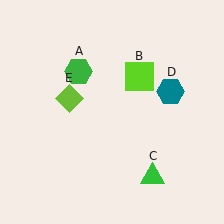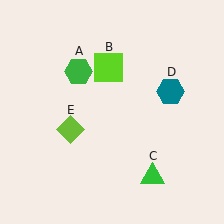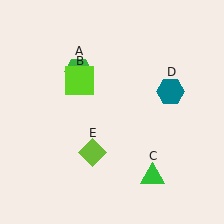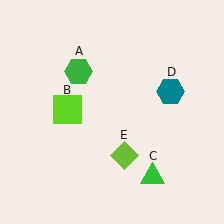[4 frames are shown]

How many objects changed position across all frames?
2 objects changed position: lime square (object B), lime diamond (object E).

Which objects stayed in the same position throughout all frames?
Green hexagon (object A) and green triangle (object C) and teal hexagon (object D) remained stationary.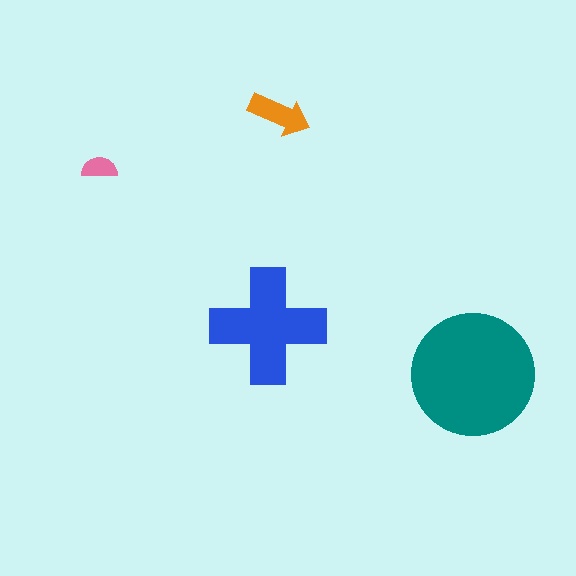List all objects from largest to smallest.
The teal circle, the blue cross, the orange arrow, the pink semicircle.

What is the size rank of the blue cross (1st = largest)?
2nd.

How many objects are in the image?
There are 4 objects in the image.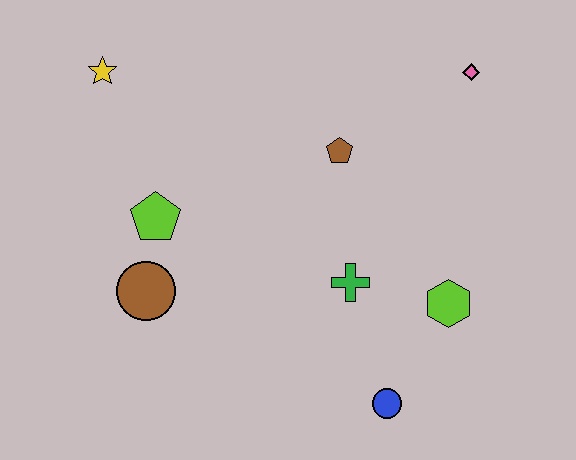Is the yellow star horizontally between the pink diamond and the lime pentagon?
No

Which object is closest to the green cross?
The lime hexagon is closest to the green cross.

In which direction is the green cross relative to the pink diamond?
The green cross is below the pink diamond.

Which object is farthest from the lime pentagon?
The pink diamond is farthest from the lime pentagon.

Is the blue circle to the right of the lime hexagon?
No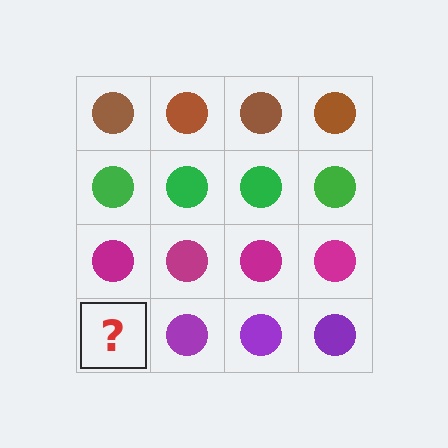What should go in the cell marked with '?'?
The missing cell should contain a purple circle.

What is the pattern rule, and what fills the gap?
The rule is that each row has a consistent color. The gap should be filled with a purple circle.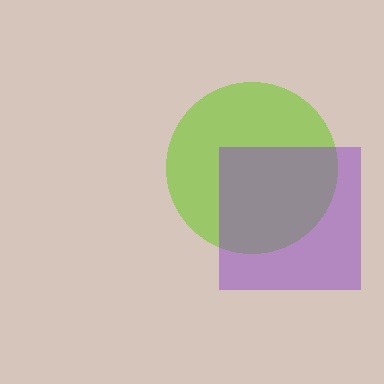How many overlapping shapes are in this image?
There are 2 overlapping shapes in the image.